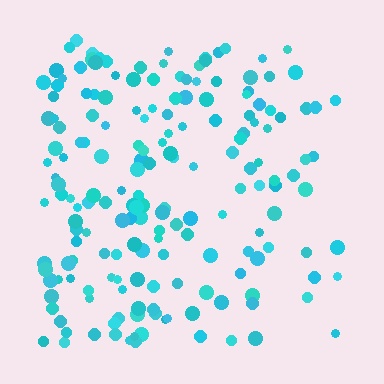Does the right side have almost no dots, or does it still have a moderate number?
Still a moderate number, just noticeably fewer than the left.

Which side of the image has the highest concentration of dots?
The left.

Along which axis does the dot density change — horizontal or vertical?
Horizontal.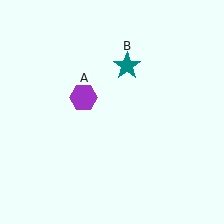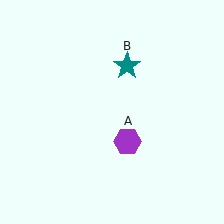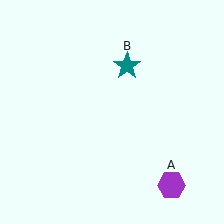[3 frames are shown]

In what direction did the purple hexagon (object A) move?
The purple hexagon (object A) moved down and to the right.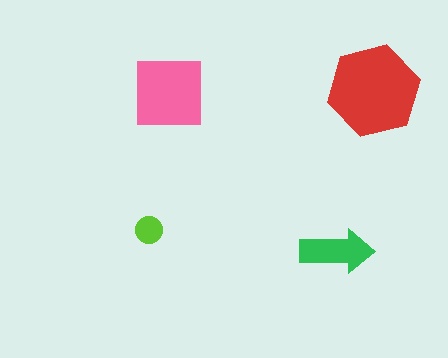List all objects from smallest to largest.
The lime circle, the green arrow, the pink square, the red hexagon.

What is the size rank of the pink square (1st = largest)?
2nd.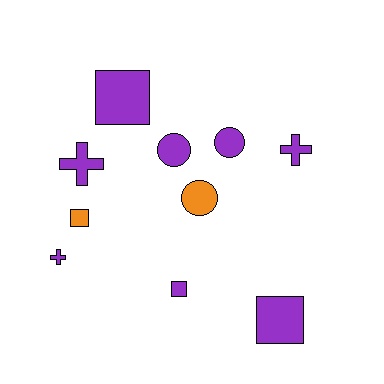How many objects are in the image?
There are 10 objects.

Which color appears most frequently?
Purple, with 8 objects.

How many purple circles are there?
There are 2 purple circles.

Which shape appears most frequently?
Square, with 4 objects.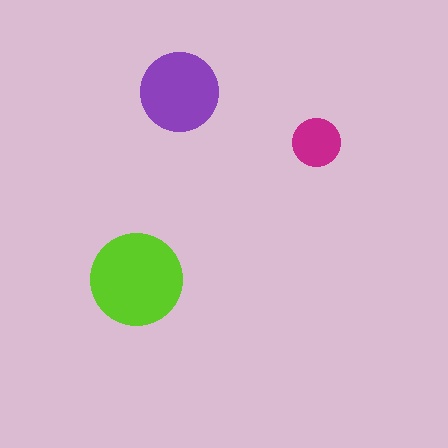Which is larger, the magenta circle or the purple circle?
The purple one.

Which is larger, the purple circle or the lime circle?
The lime one.